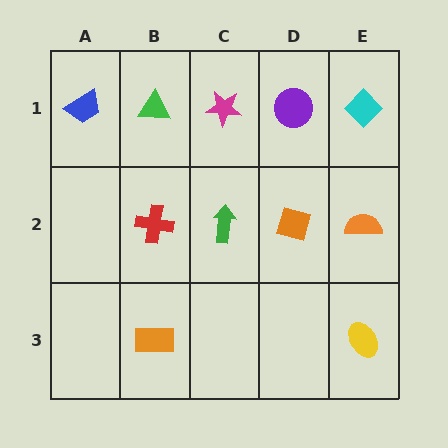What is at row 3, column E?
A yellow ellipse.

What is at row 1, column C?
A magenta star.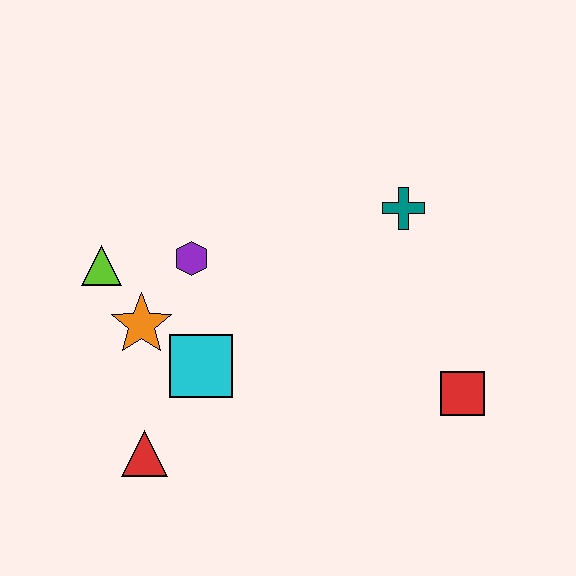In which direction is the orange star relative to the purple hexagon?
The orange star is below the purple hexagon.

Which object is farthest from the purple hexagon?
The red square is farthest from the purple hexagon.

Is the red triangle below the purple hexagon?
Yes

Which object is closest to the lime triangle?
The orange star is closest to the lime triangle.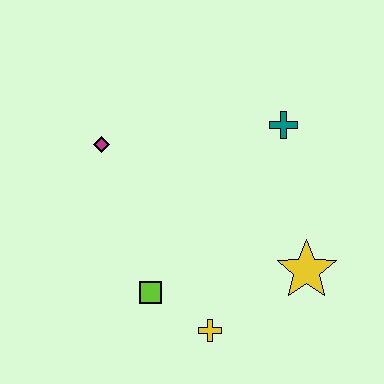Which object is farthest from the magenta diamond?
The yellow star is farthest from the magenta diamond.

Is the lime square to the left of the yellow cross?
Yes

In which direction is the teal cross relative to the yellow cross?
The teal cross is above the yellow cross.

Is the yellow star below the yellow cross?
No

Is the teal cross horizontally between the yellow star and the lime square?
Yes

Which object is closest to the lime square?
The yellow cross is closest to the lime square.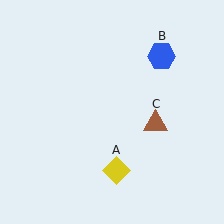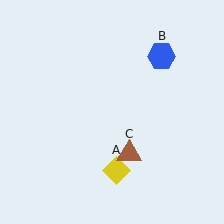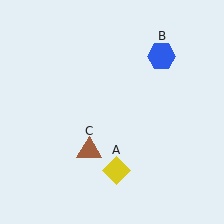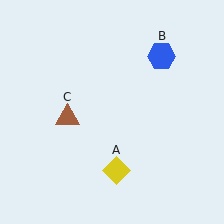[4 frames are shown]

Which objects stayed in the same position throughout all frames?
Yellow diamond (object A) and blue hexagon (object B) remained stationary.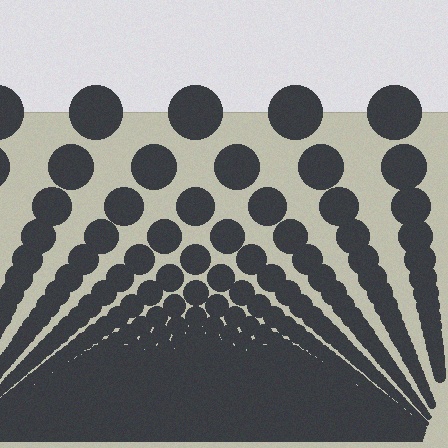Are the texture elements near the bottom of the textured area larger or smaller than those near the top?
Smaller. The gradient is inverted — elements near the bottom are smaller and denser.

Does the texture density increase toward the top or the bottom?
Density increases toward the bottom.